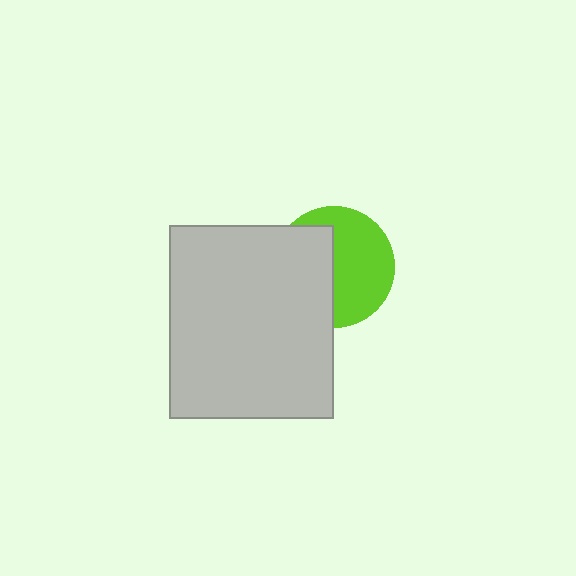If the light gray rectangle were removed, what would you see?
You would see the complete lime circle.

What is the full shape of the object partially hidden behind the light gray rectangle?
The partially hidden object is a lime circle.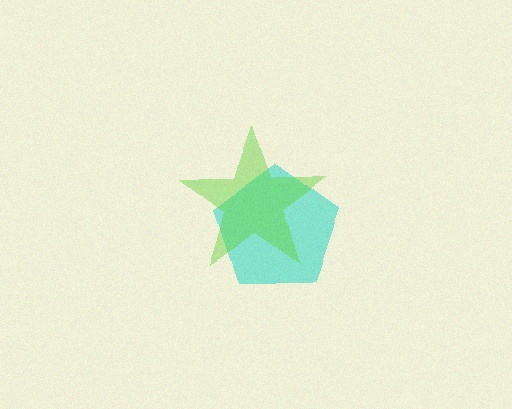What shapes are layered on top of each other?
The layered shapes are: a cyan pentagon, a lime star.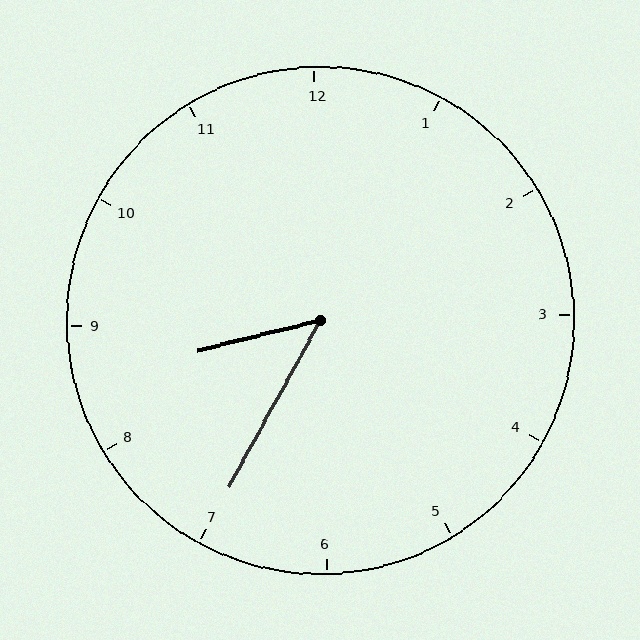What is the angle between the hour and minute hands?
Approximately 48 degrees.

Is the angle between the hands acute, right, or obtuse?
It is acute.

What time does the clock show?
8:35.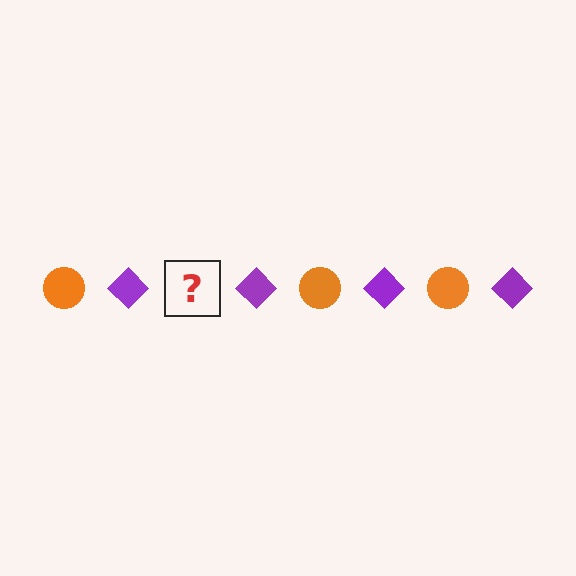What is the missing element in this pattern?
The missing element is an orange circle.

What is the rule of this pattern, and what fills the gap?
The rule is that the pattern alternates between orange circle and purple diamond. The gap should be filled with an orange circle.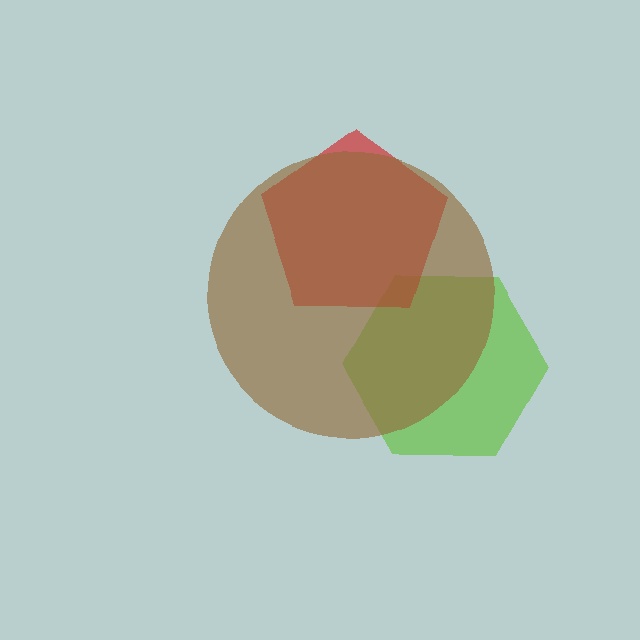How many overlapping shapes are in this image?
There are 3 overlapping shapes in the image.